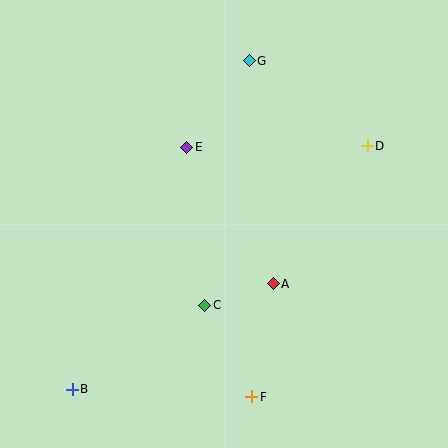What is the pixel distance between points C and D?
The distance between C and D is 227 pixels.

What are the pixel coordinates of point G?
Point G is at (249, 61).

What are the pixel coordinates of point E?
Point E is at (187, 147).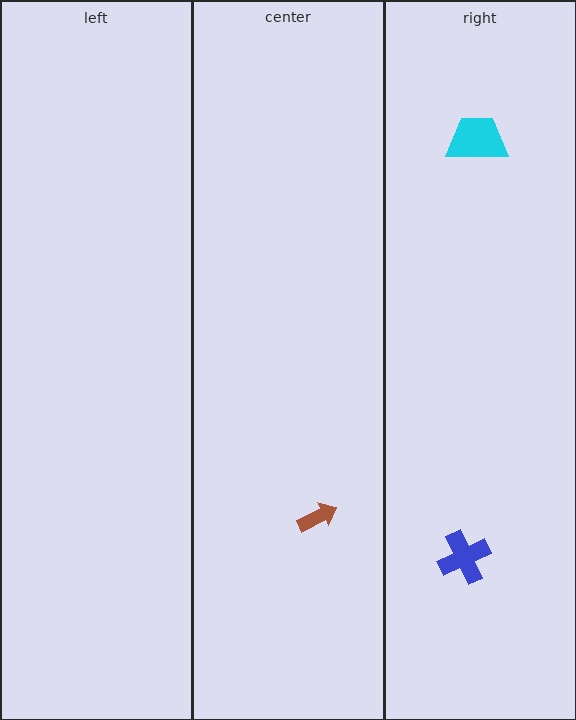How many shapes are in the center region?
1.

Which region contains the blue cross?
The right region.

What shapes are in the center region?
The brown arrow.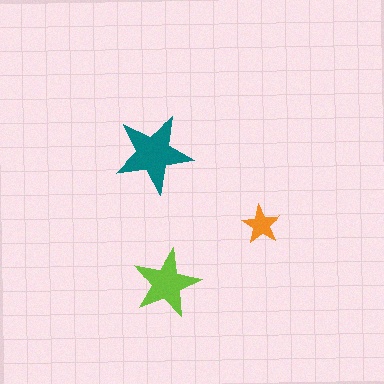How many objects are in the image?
There are 3 objects in the image.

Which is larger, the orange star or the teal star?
The teal one.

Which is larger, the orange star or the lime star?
The lime one.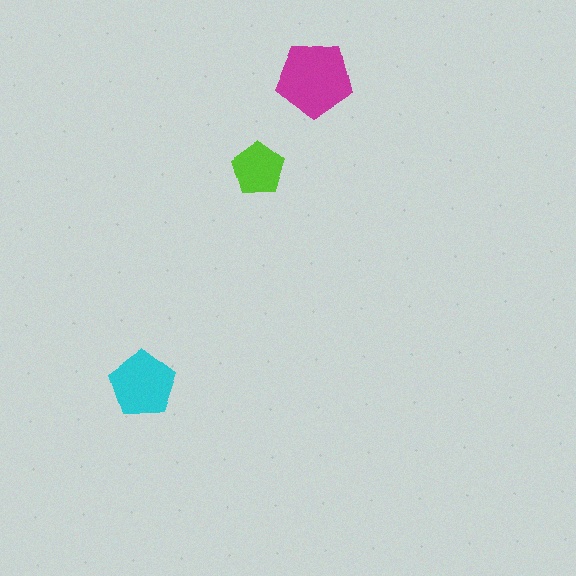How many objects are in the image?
There are 3 objects in the image.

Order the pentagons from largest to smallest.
the magenta one, the cyan one, the lime one.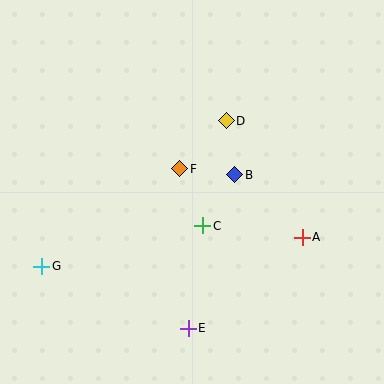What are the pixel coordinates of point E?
Point E is at (188, 328).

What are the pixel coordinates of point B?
Point B is at (235, 175).